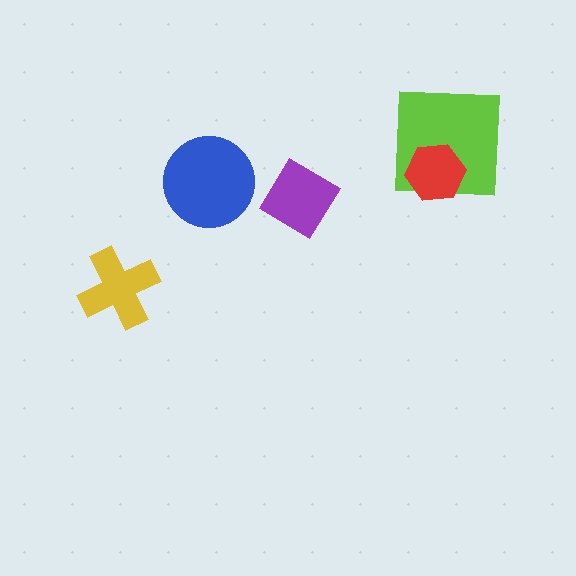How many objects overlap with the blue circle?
0 objects overlap with the blue circle.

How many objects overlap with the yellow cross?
0 objects overlap with the yellow cross.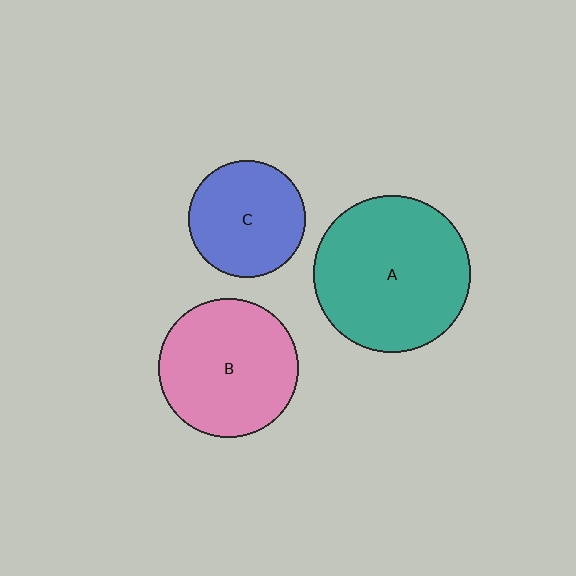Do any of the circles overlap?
No, none of the circles overlap.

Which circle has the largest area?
Circle A (teal).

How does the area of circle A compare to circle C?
Approximately 1.8 times.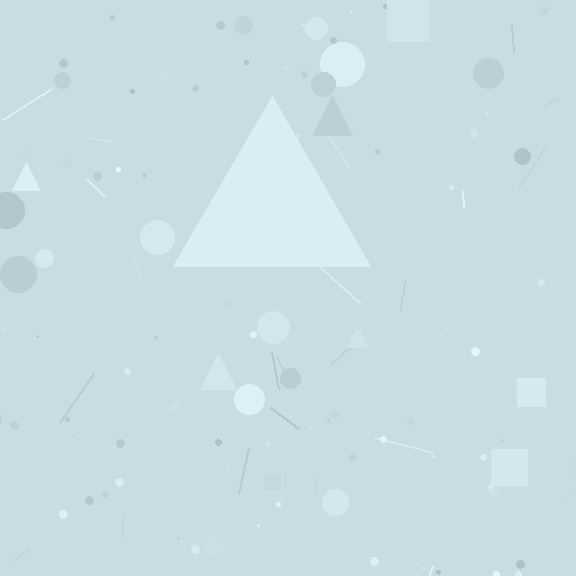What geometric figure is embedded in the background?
A triangle is embedded in the background.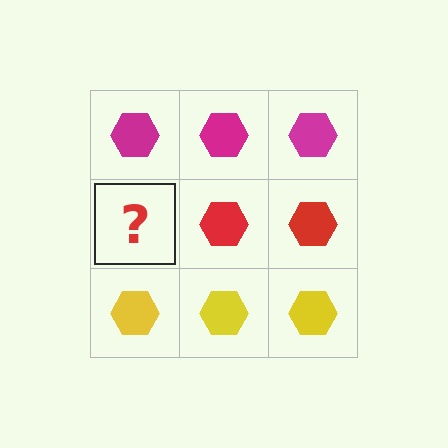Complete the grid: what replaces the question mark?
The question mark should be replaced with a red hexagon.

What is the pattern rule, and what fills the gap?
The rule is that each row has a consistent color. The gap should be filled with a red hexagon.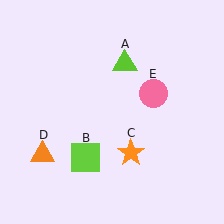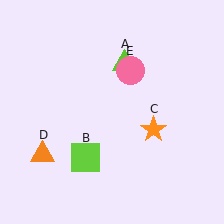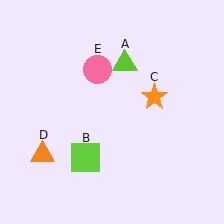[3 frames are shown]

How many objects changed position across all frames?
2 objects changed position: orange star (object C), pink circle (object E).